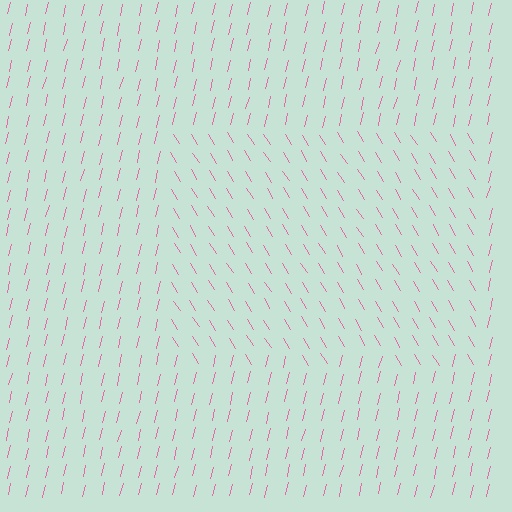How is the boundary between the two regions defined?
The boundary is defined purely by a change in line orientation (approximately 45 degrees difference). All lines are the same color and thickness.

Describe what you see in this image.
The image is filled with small pink line segments. A rectangle region in the image has lines oriented differently from the surrounding lines, creating a visible texture boundary.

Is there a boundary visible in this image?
Yes, there is a texture boundary formed by a change in line orientation.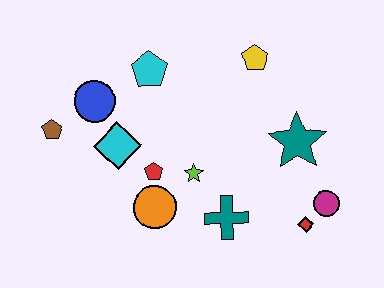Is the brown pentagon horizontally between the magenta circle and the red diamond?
No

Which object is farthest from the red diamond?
The brown pentagon is farthest from the red diamond.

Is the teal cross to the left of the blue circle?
No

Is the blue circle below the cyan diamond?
No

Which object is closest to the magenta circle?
The red diamond is closest to the magenta circle.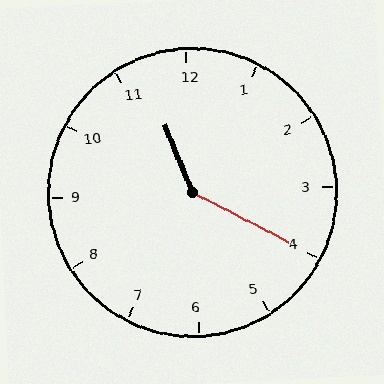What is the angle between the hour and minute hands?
Approximately 140 degrees.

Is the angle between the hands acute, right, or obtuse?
It is obtuse.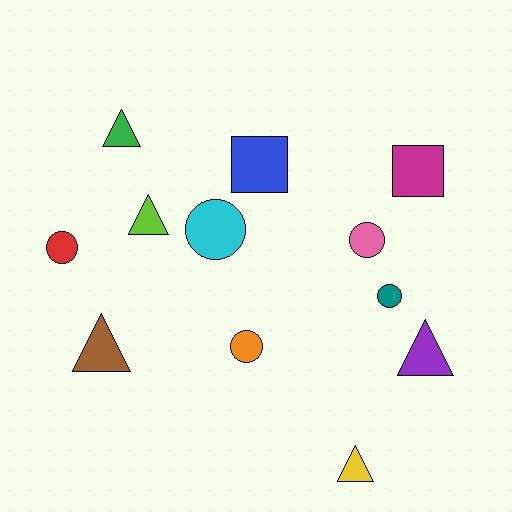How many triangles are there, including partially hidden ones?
There are 5 triangles.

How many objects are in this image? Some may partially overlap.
There are 12 objects.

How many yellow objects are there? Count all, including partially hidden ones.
There is 1 yellow object.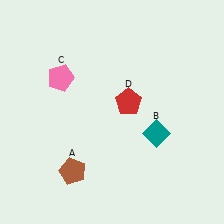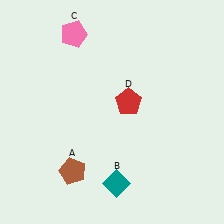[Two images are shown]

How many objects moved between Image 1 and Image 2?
2 objects moved between the two images.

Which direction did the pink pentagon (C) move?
The pink pentagon (C) moved up.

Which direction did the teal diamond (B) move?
The teal diamond (B) moved down.